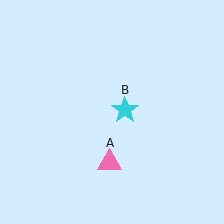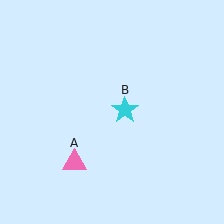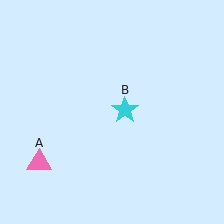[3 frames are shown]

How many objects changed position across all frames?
1 object changed position: pink triangle (object A).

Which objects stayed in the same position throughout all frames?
Cyan star (object B) remained stationary.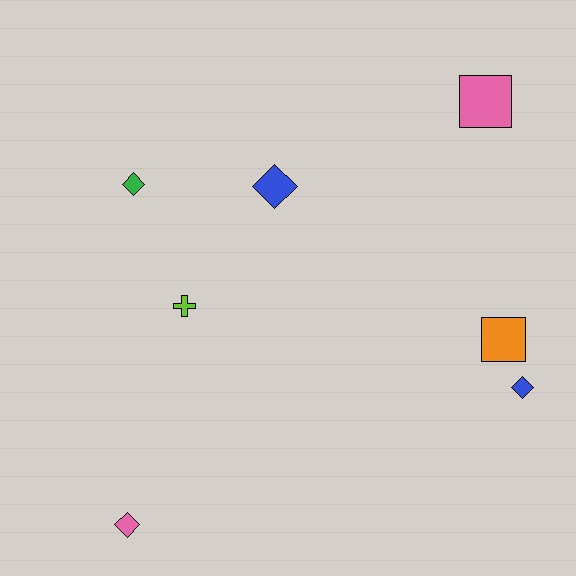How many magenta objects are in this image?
There are no magenta objects.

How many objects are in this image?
There are 7 objects.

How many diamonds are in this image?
There are 4 diamonds.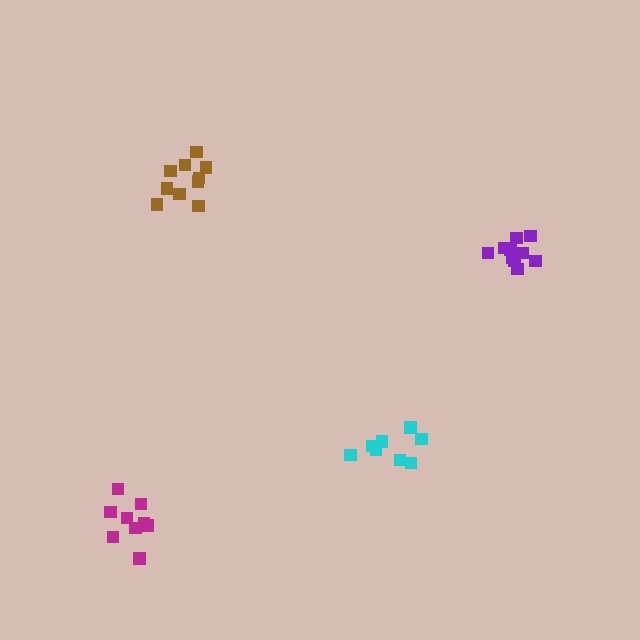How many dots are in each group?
Group 1: 8 dots, Group 2: 11 dots, Group 3: 9 dots, Group 4: 10 dots (38 total).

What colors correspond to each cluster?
The clusters are colored: cyan, purple, magenta, brown.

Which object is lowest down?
The magenta cluster is bottommost.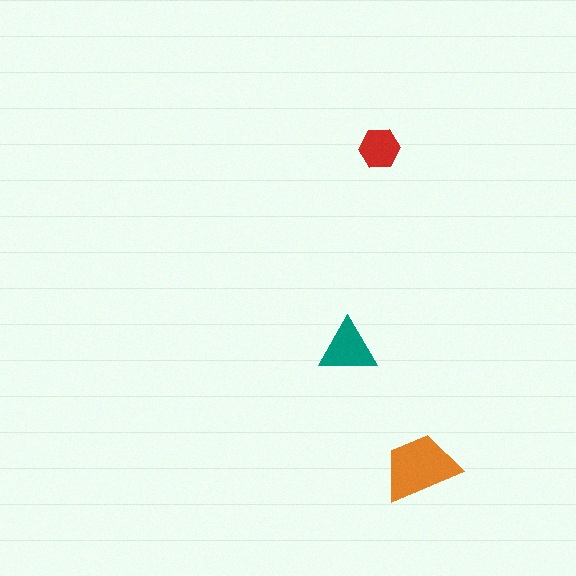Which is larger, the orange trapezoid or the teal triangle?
The orange trapezoid.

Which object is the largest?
The orange trapezoid.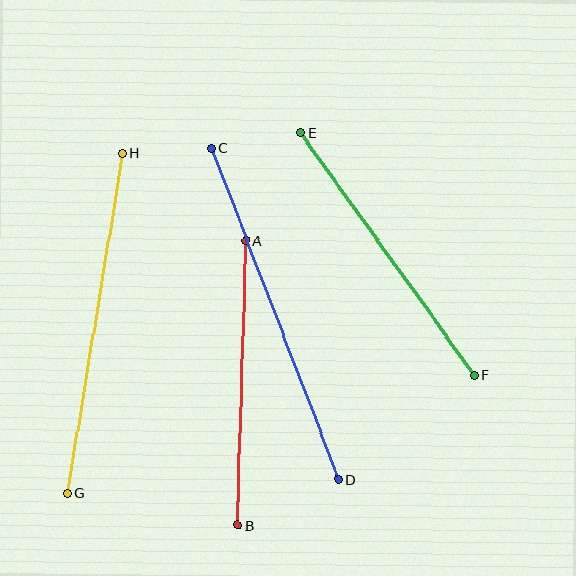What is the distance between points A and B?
The distance is approximately 285 pixels.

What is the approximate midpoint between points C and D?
The midpoint is at approximately (275, 314) pixels.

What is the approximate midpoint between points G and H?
The midpoint is at approximately (95, 323) pixels.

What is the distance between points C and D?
The distance is approximately 355 pixels.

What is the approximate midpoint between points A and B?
The midpoint is at approximately (241, 383) pixels.